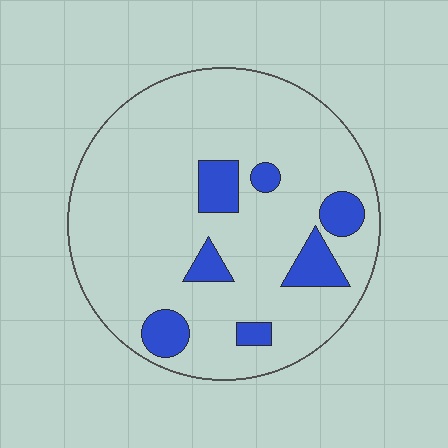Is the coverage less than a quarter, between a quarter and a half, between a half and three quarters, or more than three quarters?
Less than a quarter.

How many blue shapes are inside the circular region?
7.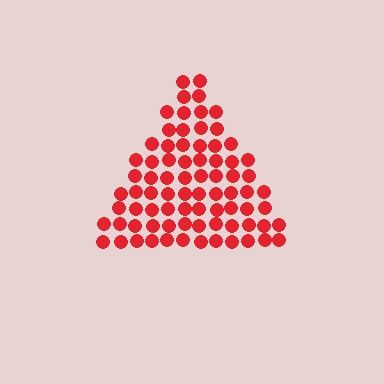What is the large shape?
The large shape is a triangle.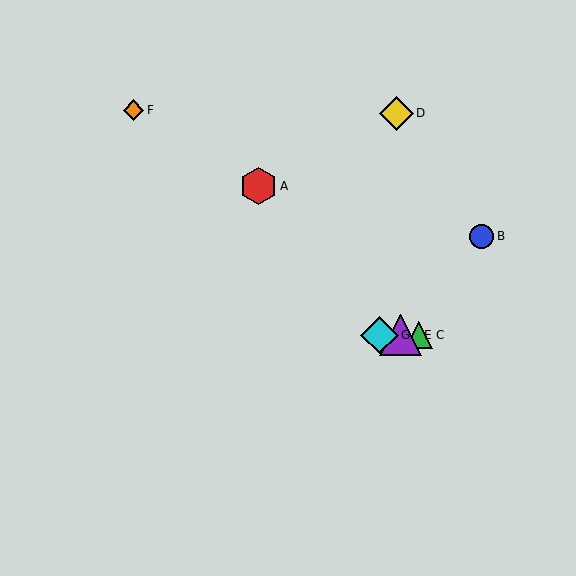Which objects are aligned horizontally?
Objects C, E, G are aligned horizontally.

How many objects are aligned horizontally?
3 objects (C, E, G) are aligned horizontally.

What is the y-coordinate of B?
Object B is at y≈236.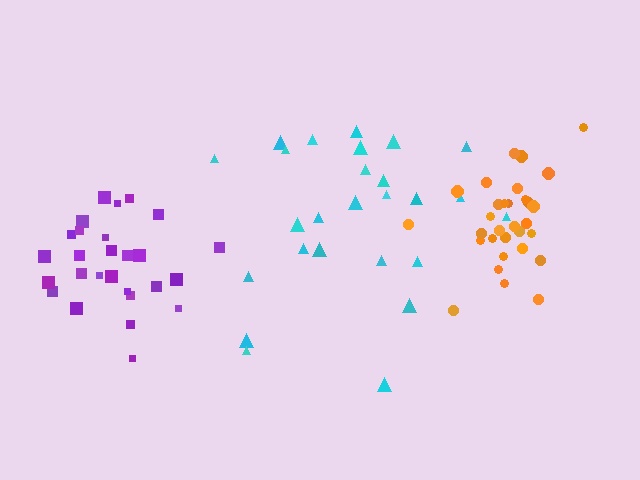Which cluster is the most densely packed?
Orange.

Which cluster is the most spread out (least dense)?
Cyan.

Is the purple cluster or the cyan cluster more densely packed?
Purple.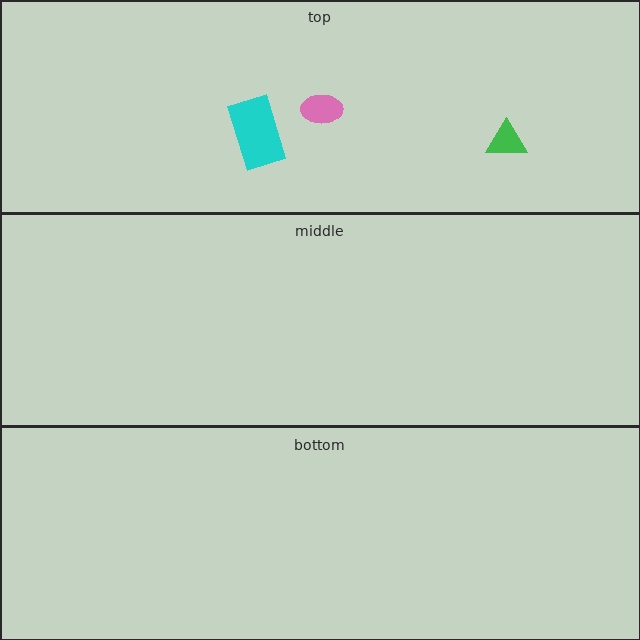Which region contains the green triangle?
The top region.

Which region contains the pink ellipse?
The top region.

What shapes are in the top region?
The pink ellipse, the cyan rectangle, the green triangle.